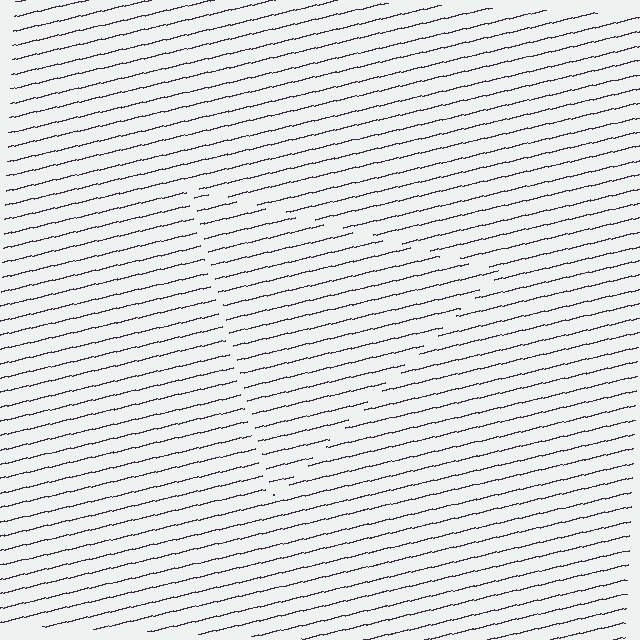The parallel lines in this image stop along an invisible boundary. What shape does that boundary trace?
An illusory triangle. The interior of the shape contains the same grating, shifted by half a period — the contour is defined by the phase discontinuity where line-ends from the inner and outer gratings abut.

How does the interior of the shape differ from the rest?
The interior of the shape contains the same grating, shifted by half a period — the contour is defined by the phase discontinuity where line-ends from the inner and outer gratings abut.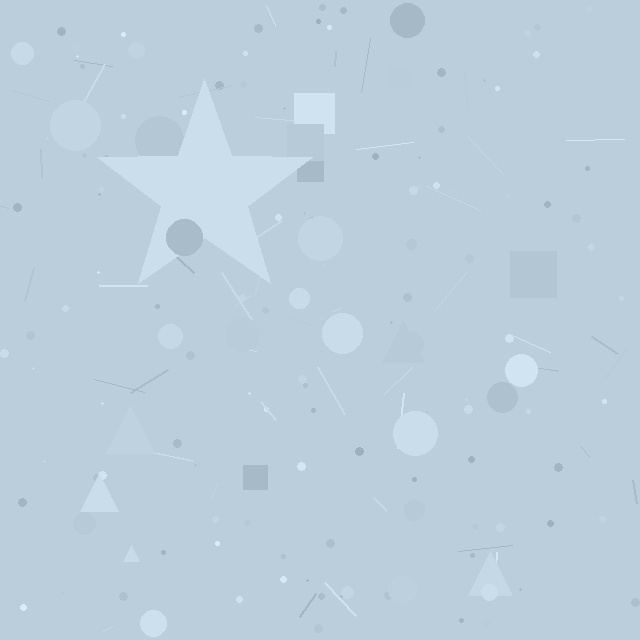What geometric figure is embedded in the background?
A star is embedded in the background.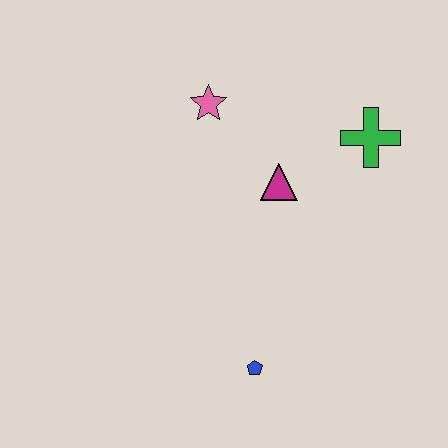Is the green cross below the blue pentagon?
No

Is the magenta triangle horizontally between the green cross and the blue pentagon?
Yes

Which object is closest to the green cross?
The magenta triangle is closest to the green cross.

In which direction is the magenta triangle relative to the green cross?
The magenta triangle is to the left of the green cross.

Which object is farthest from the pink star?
The blue pentagon is farthest from the pink star.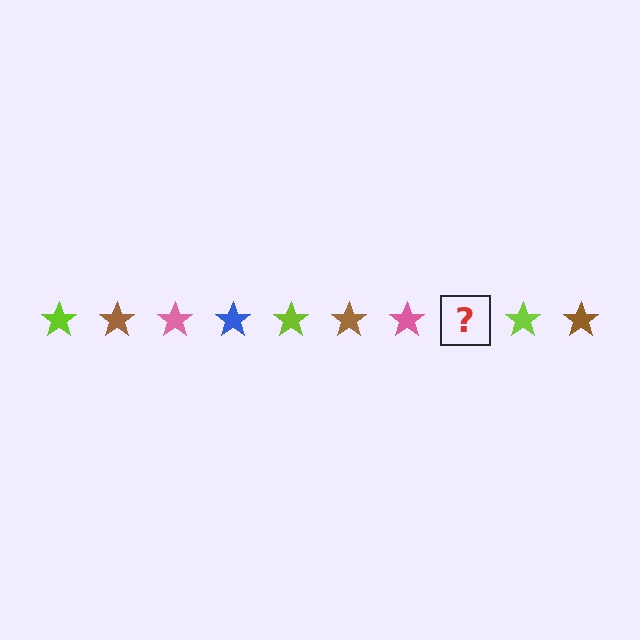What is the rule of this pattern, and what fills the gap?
The rule is that the pattern cycles through lime, brown, pink, blue stars. The gap should be filled with a blue star.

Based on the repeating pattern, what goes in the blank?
The blank should be a blue star.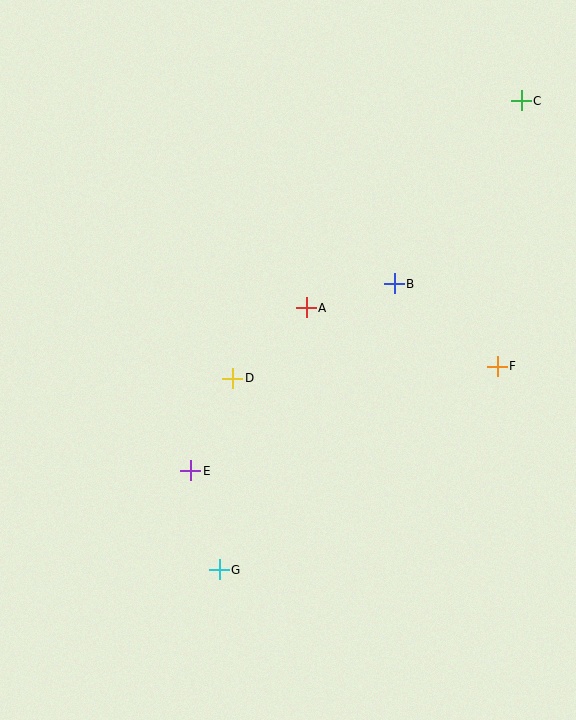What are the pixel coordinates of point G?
Point G is at (219, 570).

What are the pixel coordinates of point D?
Point D is at (233, 378).